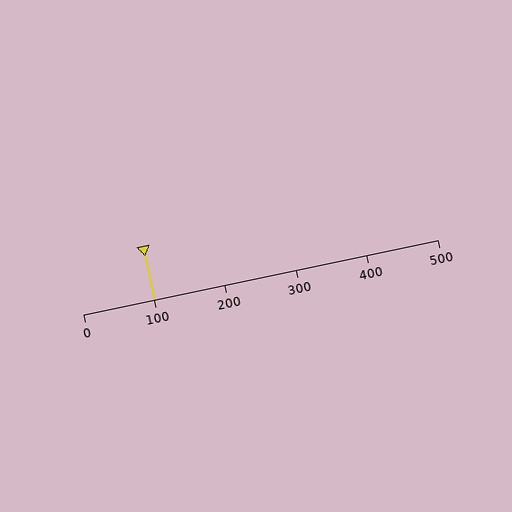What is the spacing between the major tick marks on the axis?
The major ticks are spaced 100 apart.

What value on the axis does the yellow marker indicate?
The marker indicates approximately 100.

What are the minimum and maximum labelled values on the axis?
The axis runs from 0 to 500.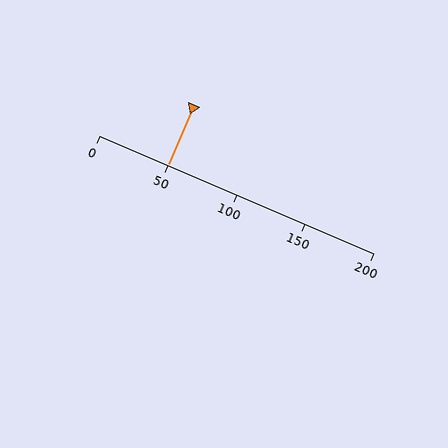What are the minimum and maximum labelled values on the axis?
The axis runs from 0 to 200.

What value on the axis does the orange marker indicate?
The marker indicates approximately 50.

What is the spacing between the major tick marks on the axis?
The major ticks are spaced 50 apart.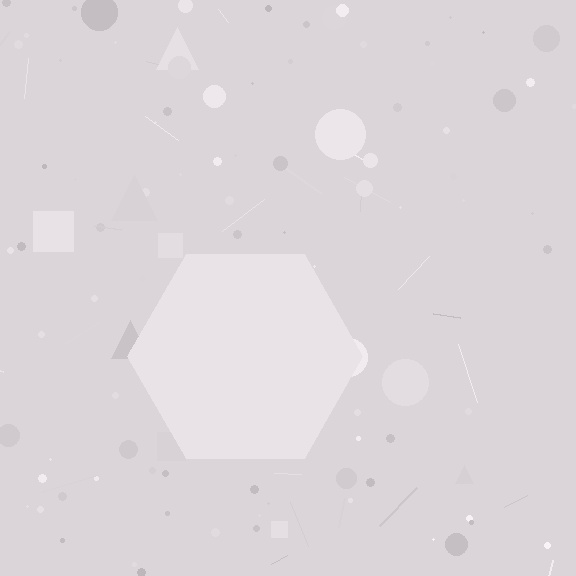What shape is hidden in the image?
A hexagon is hidden in the image.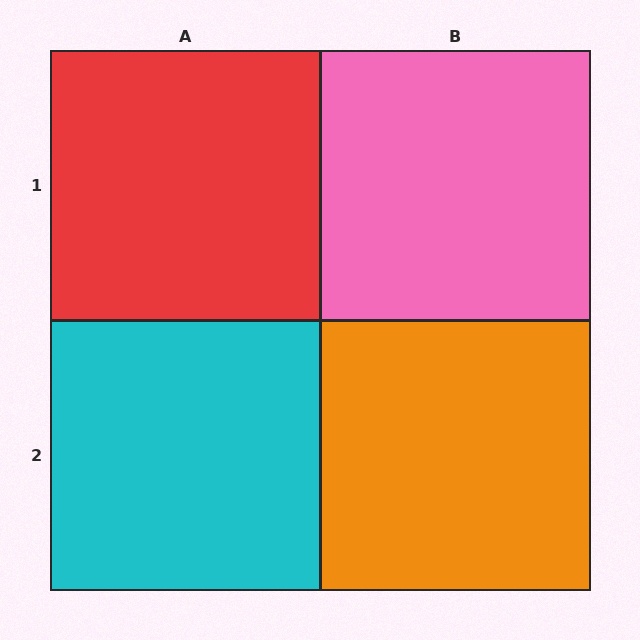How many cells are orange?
1 cell is orange.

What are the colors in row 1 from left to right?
Red, pink.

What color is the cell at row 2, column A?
Cyan.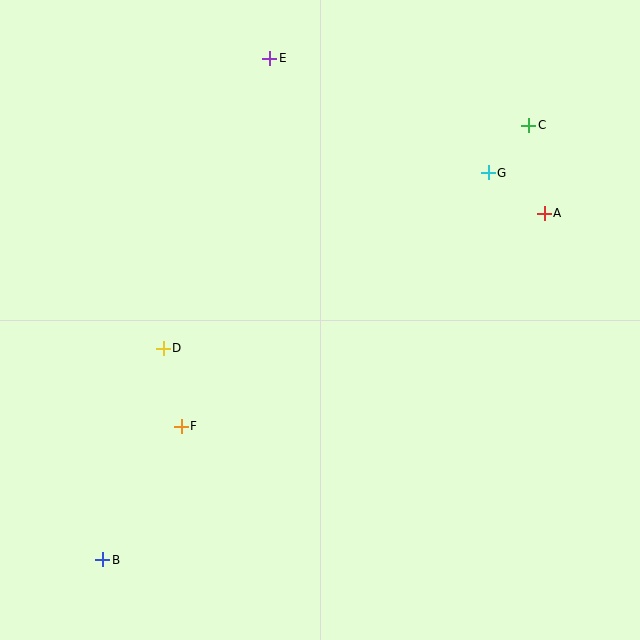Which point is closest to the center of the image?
Point D at (163, 348) is closest to the center.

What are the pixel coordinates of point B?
Point B is at (103, 560).